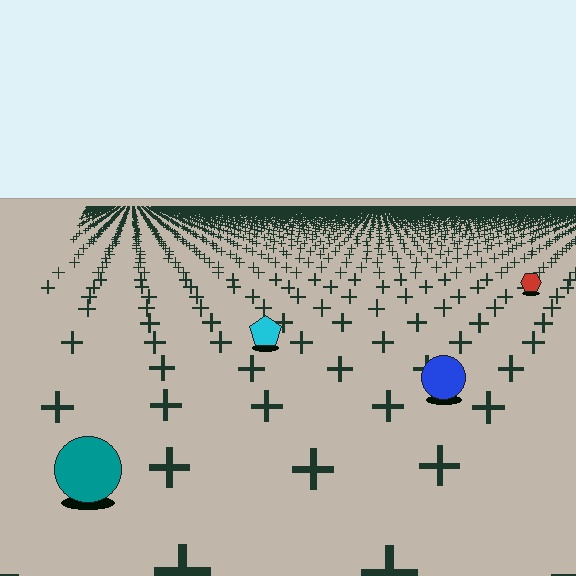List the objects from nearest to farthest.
From nearest to farthest: the teal circle, the blue circle, the cyan pentagon, the red hexagon.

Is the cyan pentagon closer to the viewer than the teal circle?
No. The teal circle is closer — you can tell from the texture gradient: the ground texture is coarser near it.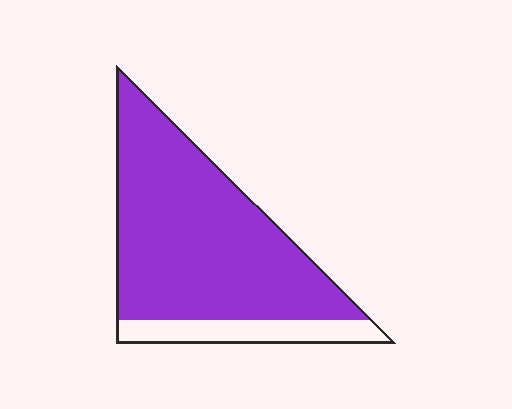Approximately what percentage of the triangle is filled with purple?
Approximately 85%.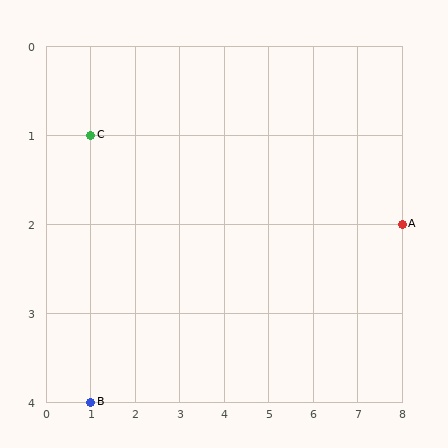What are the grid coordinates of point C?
Point C is at grid coordinates (1, 1).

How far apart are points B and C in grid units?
Points B and C are 3 rows apart.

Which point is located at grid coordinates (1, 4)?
Point B is at (1, 4).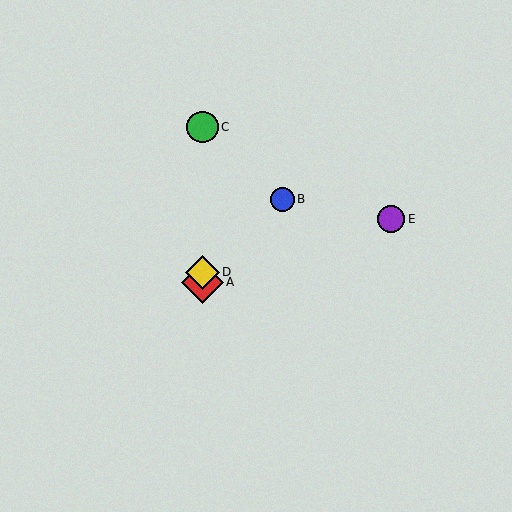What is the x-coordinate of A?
Object A is at x≈202.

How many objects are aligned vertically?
3 objects (A, C, D) are aligned vertically.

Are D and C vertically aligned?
Yes, both are at x≈202.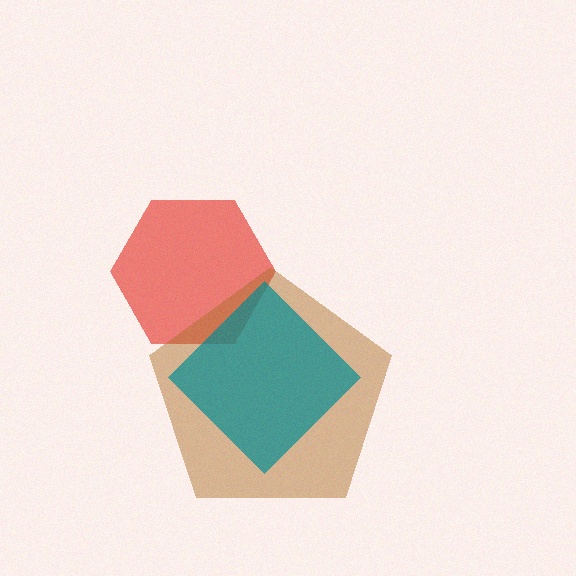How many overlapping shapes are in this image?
There are 3 overlapping shapes in the image.